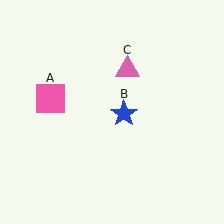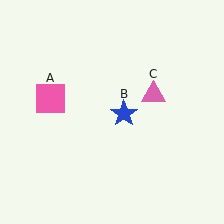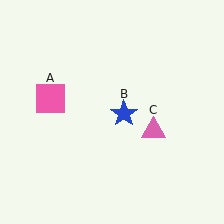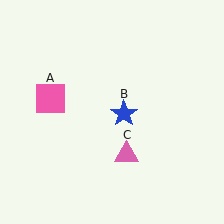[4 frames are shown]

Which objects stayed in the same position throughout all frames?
Pink square (object A) and blue star (object B) remained stationary.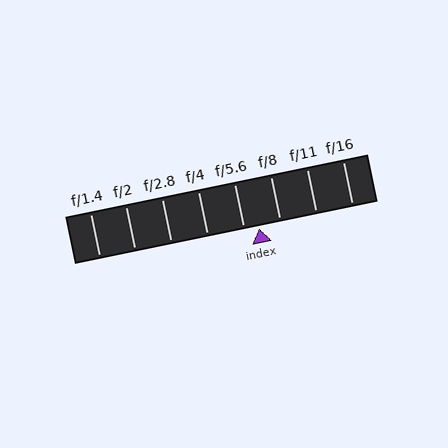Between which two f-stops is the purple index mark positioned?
The index mark is between f/5.6 and f/8.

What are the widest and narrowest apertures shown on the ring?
The widest aperture shown is f/1.4 and the narrowest is f/16.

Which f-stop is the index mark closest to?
The index mark is closest to f/5.6.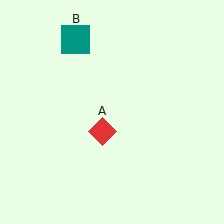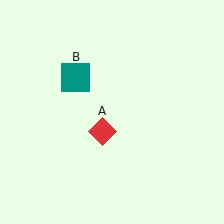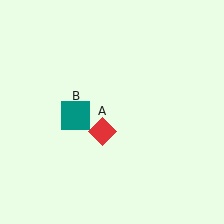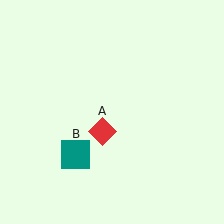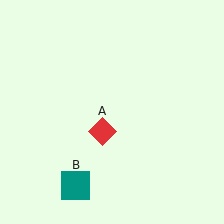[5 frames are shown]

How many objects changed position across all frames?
1 object changed position: teal square (object B).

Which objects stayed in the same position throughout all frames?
Red diamond (object A) remained stationary.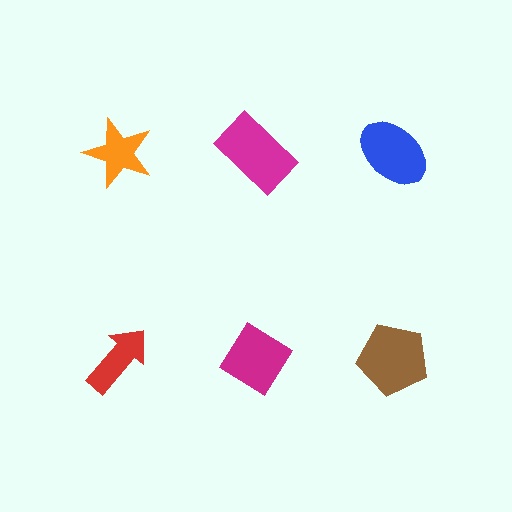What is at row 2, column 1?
A red arrow.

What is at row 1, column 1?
An orange star.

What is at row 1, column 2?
A magenta rectangle.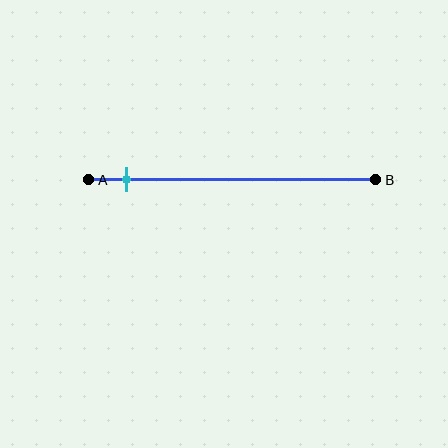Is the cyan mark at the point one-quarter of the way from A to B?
No, the mark is at about 15% from A, not at the 25% one-quarter point.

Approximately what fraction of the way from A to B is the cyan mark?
The cyan mark is approximately 15% of the way from A to B.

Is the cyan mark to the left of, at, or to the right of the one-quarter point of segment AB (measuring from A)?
The cyan mark is to the left of the one-quarter point of segment AB.